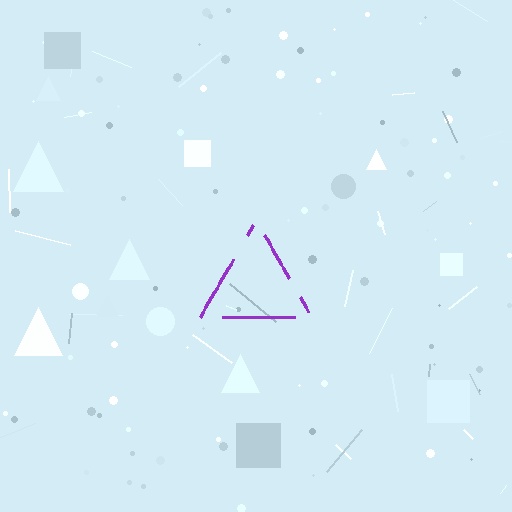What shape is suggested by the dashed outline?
The dashed outline suggests a triangle.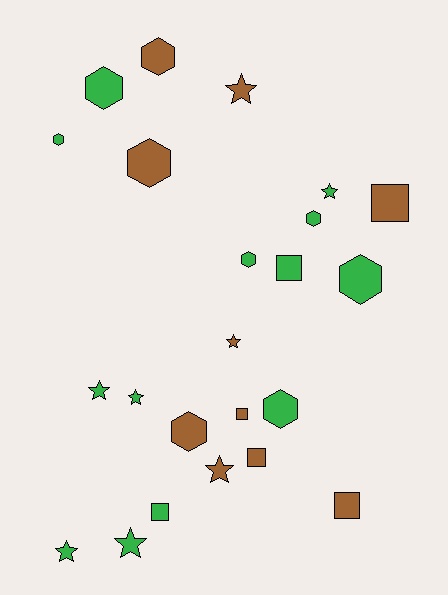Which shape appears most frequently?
Hexagon, with 9 objects.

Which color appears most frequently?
Green, with 13 objects.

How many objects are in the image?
There are 23 objects.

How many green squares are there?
There are 2 green squares.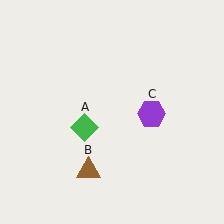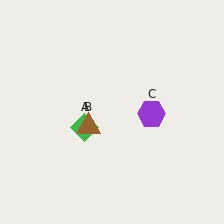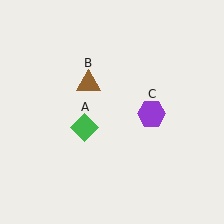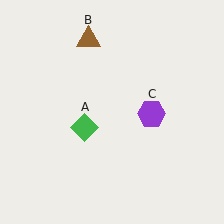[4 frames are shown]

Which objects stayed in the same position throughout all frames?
Green diamond (object A) and purple hexagon (object C) remained stationary.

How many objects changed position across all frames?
1 object changed position: brown triangle (object B).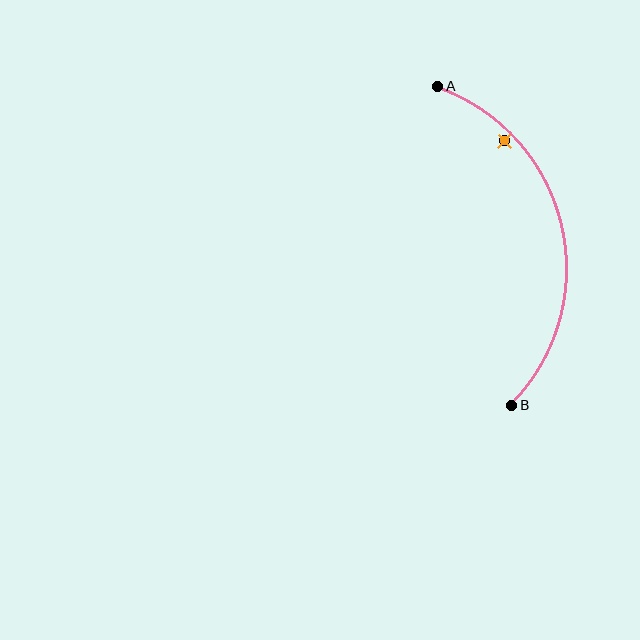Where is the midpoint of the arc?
The arc midpoint is the point on the curve farthest from the straight line joining A and B. It sits to the right of that line.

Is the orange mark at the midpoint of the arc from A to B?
No — the orange mark does not lie on the arc at all. It sits slightly inside the curve.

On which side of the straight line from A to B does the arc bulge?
The arc bulges to the right of the straight line connecting A and B.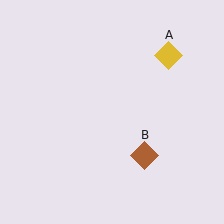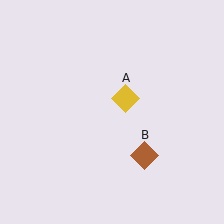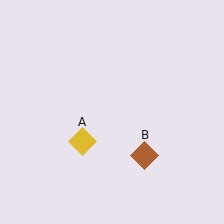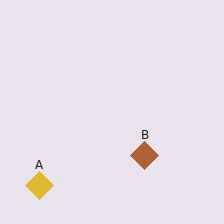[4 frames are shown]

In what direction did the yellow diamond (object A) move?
The yellow diamond (object A) moved down and to the left.